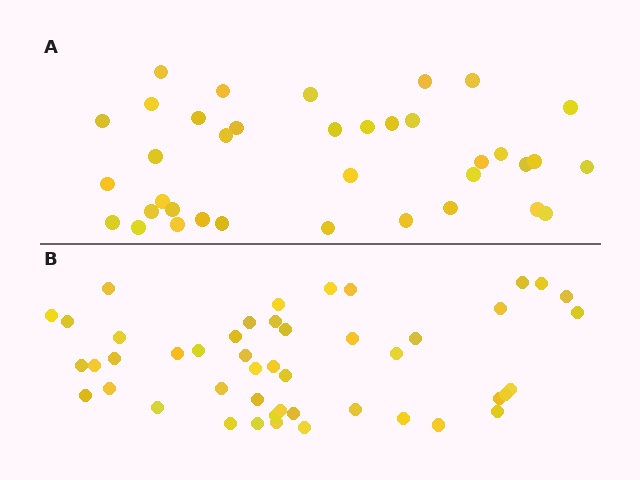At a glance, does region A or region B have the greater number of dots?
Region B (the bottom region) has more dots.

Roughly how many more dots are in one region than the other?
Region B has roughly 10 or so more dots than region A.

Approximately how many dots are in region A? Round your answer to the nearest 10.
About 40 dots. (The exact count is 37, which rounds to 40.)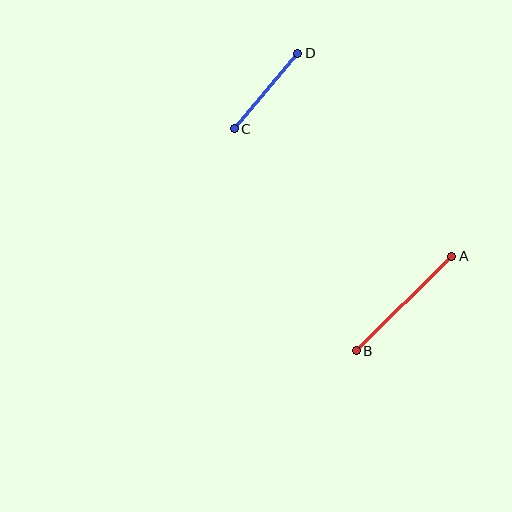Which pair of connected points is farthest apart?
Points A and B are farthest apart.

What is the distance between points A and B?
The distance is approximately 134 pixels.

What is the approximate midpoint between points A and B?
The midpoint is at approximately (404, 303) pixels.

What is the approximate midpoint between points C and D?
The midpoint is at approximately (266, 91) pixels.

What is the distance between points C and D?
The distance is approximately 98 pixels.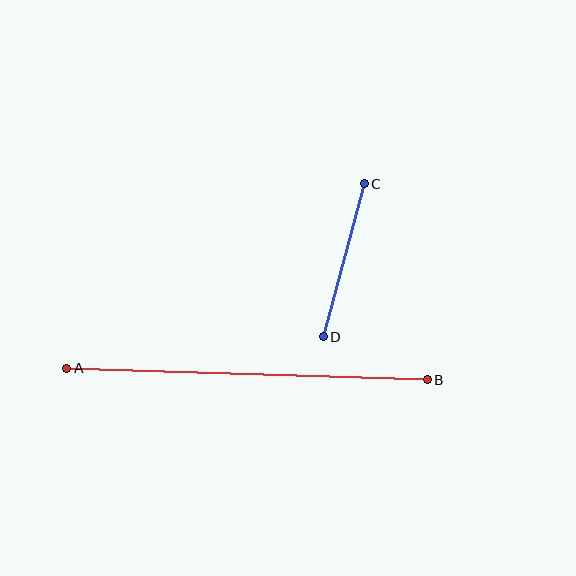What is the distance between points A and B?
The distance is approximately 361 pixels.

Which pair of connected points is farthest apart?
Points A and B are farthest apart.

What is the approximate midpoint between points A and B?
The midpoint is at approximately (247, 374) pixels.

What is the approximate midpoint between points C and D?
The midpoint is at approximately (344, 260) pixels.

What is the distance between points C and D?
The distance is approximately 159 pixels.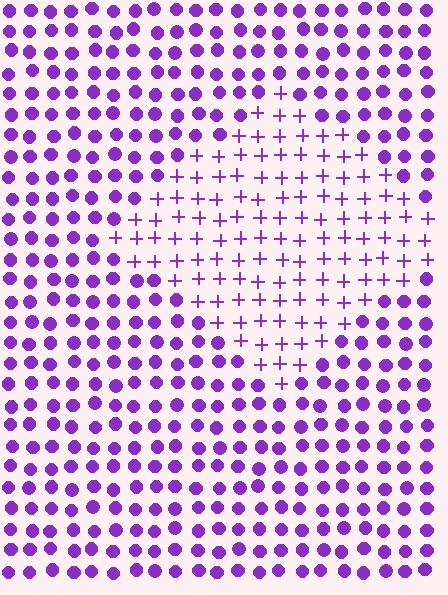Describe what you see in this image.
The image is filled with small purple elements arranged in a uniform grid. A diamond-shaped region contains plus signs, while the surrounding area contains circles. The boundary is defined purely by the change in element shape.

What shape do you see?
I see a diamond.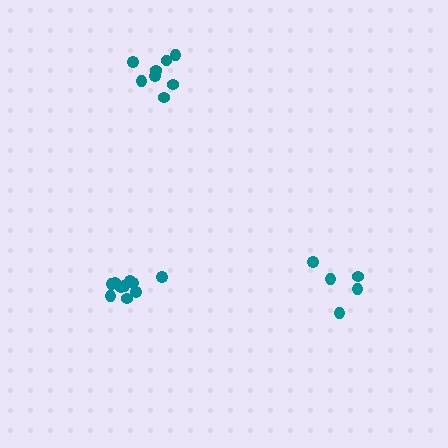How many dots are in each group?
Group 1: 10 dots, Group 2: 8 dots, Group 3: 5 dots (23 total).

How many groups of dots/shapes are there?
There are 3 groups.